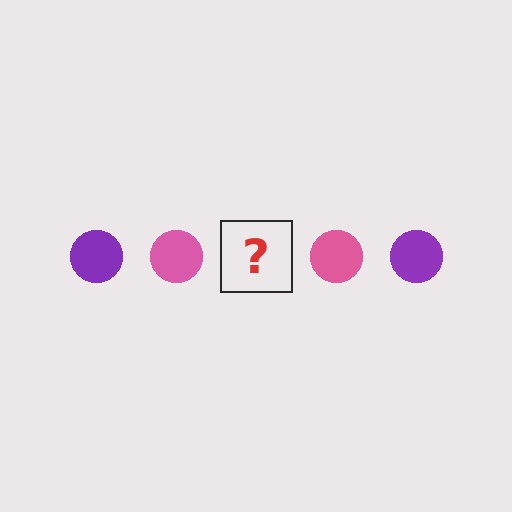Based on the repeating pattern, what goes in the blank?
The blank should be a purple circle.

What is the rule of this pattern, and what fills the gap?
The rule is that the pattern cycles through purple, pink circles. The gap should be filled with a purple circle.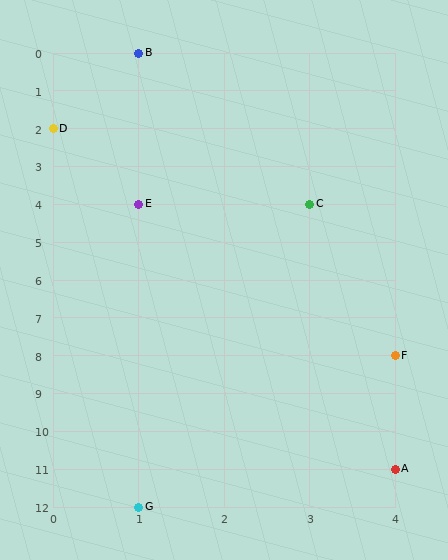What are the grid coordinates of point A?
Point A is at grid coordinates (4, 11).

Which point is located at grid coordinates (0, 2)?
Point D is at (0, 2).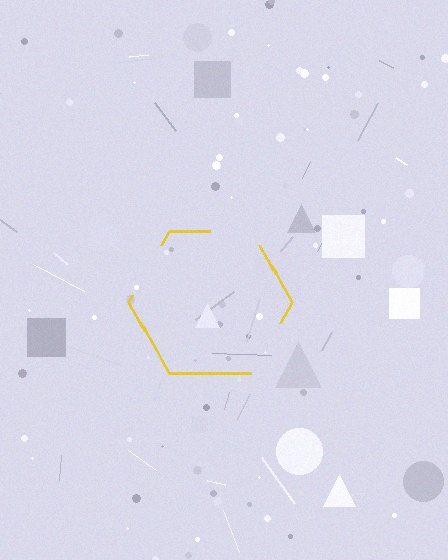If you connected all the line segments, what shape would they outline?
They would outline a hexagon.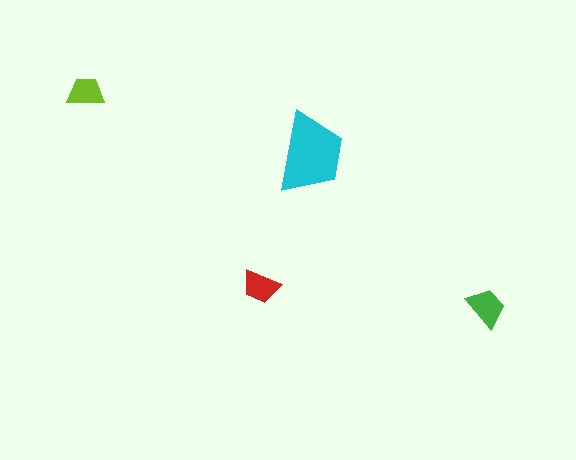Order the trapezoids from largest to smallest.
the cyan one, the green one, the red one, the lime one.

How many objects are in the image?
There are 4 objects in the image.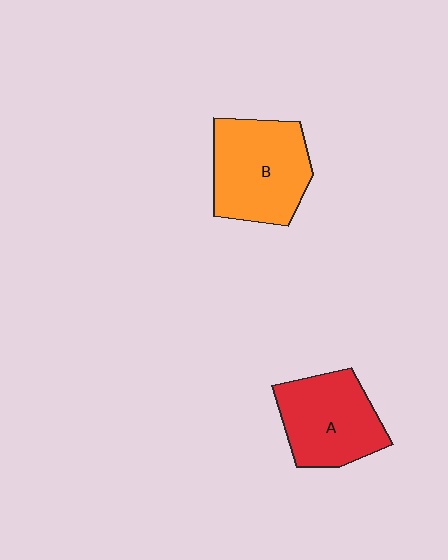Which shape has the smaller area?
Shape A (red).